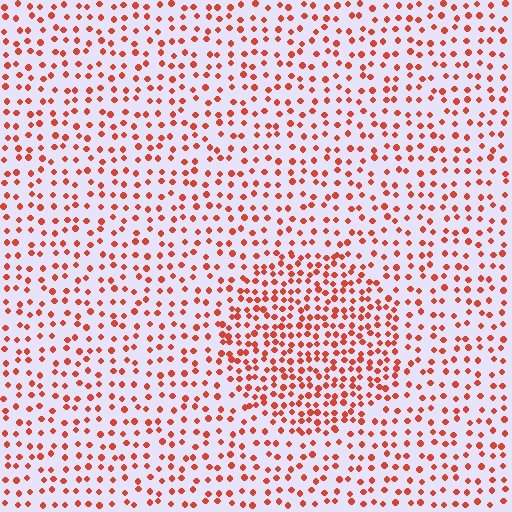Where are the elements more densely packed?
The elements are more densely packed inside the circle boundary.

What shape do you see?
I see a circle.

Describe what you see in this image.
The image contains small red elements arranged at two different densities. A circle-shaped region is visible where the elements are more densely packed than the surrounding area.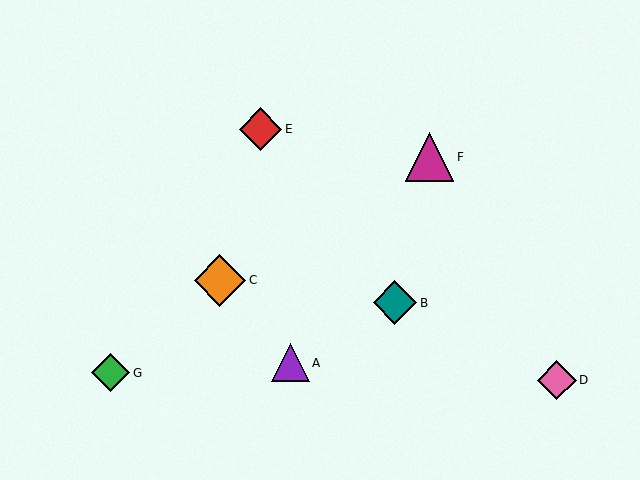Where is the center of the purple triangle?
The center of the purple triangle is at (290, 363).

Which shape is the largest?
The orange diamond (labeled C) is the largest.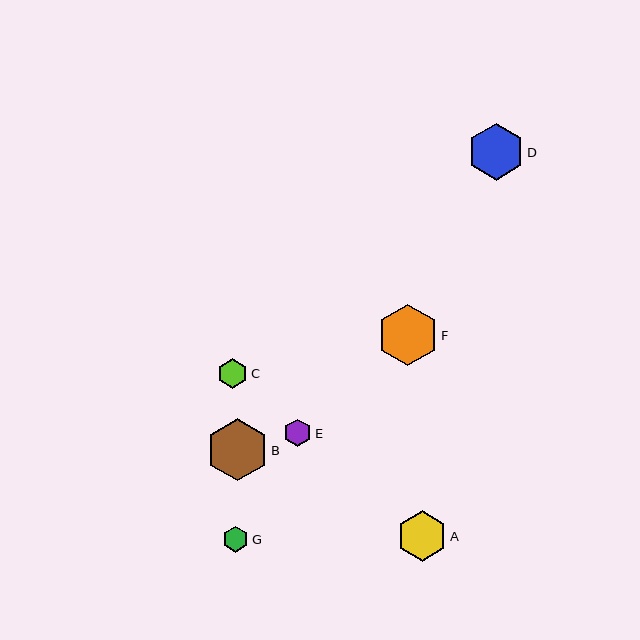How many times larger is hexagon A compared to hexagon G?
Hexagon A is approximately 1.9 times the size of hexagon G.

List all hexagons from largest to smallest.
From largest to smallest: B, F, D, A, C, E, G.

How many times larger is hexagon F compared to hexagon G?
Hexagon F is approximately 2.4 times the size of hexagon G.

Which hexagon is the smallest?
Hexagon G is the smallest with a size of approximately 26 pixels.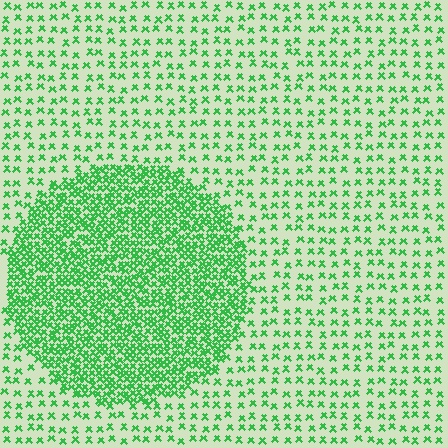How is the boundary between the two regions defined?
The boundary is defined by a change in element density (approximately 2.9x ratio). All elements are the same color, size, and shape.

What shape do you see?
I see a circle.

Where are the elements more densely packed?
The elements are more densely packed inside the circle boundary.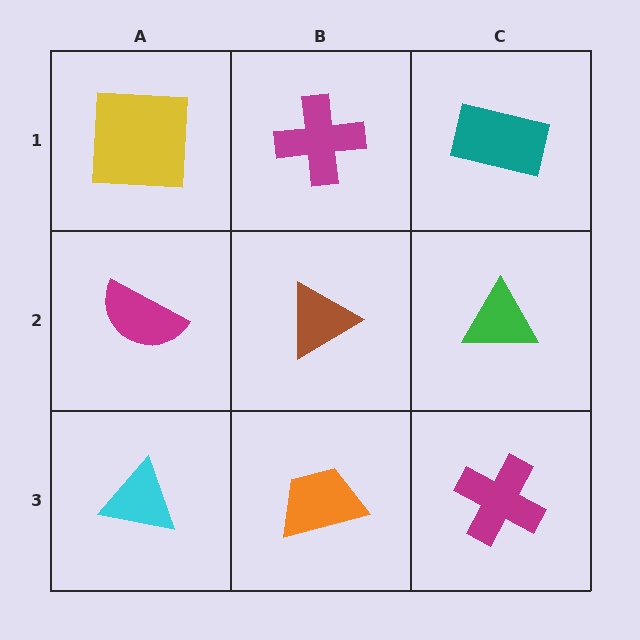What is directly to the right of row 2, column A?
A brown triangle.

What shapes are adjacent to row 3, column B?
A brown triangle (row 2, column B), a cyan triangle (row 3, column A), a magenta cross (row 3, column C).